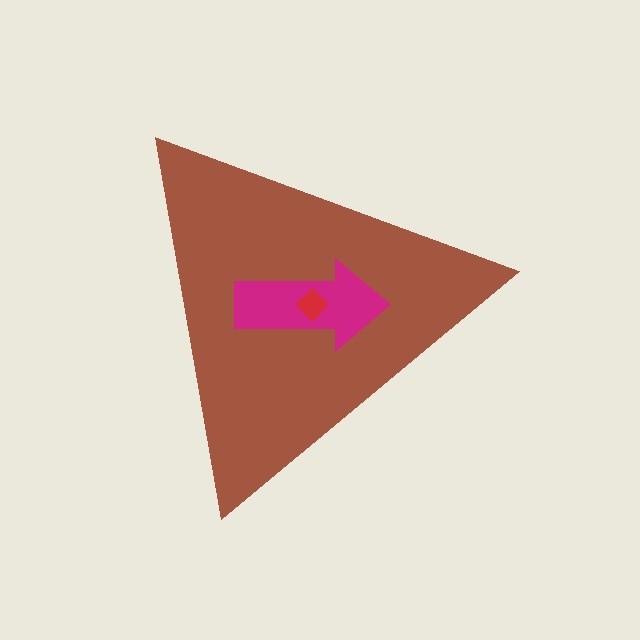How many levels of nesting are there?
3.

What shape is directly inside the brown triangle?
The magenta arrow.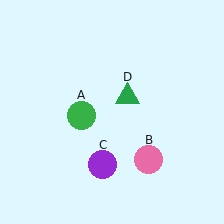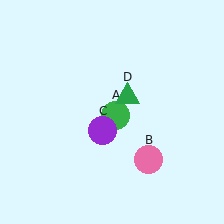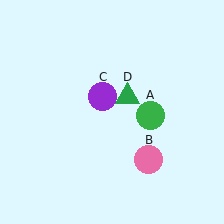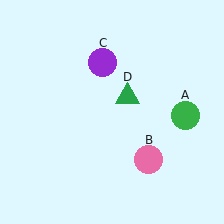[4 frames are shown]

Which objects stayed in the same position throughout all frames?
Pink circle (object B) and green triangle (object D) remained stationary.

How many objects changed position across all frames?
2 objects changed position: green circle (object A), purple circle (object C).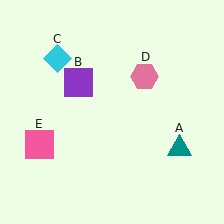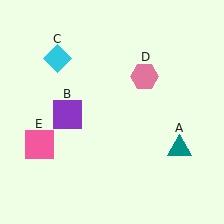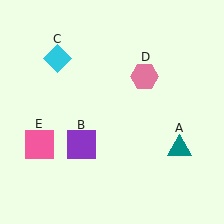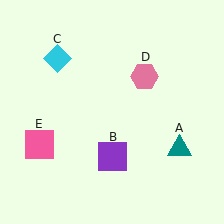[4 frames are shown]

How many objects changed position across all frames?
1 object changed position: purple square (object B).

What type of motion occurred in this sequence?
The purple square (object B) rotated counterclockwise around the center of the scene.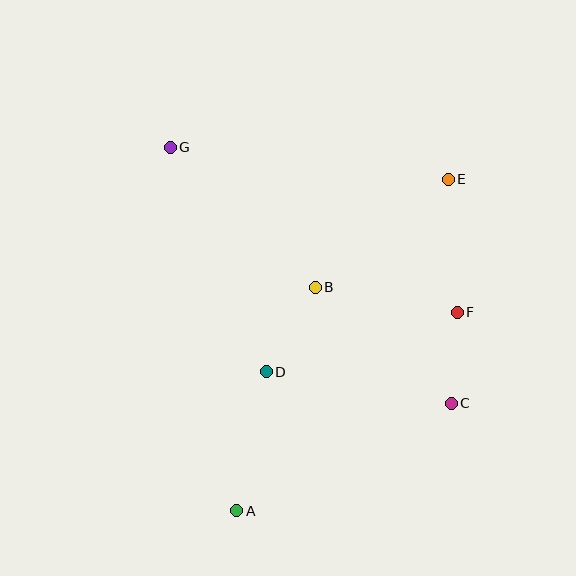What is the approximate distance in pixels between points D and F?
The distance between D and F is approximately 200 pixels.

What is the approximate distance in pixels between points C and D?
The distance between C and D is approximately 187 pixels.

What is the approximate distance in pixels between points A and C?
The distance between A and C is approximately 240 pixels.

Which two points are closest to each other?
Points C and F are closest to each other.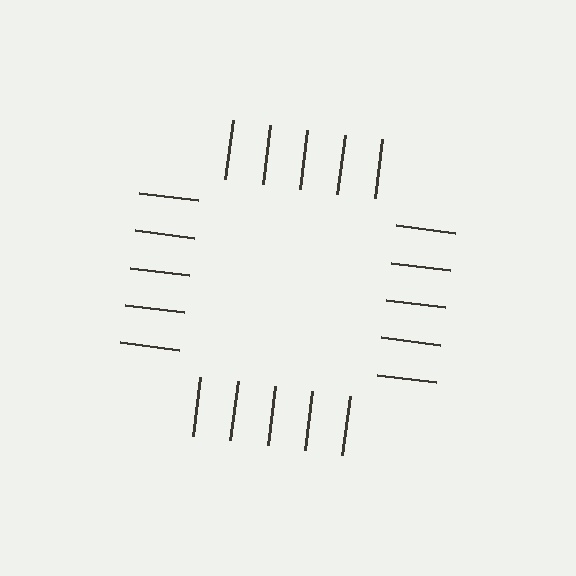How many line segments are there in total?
20 — 5 along each of the 4 edges.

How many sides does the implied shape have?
4 sides — the line-ends trace a square.